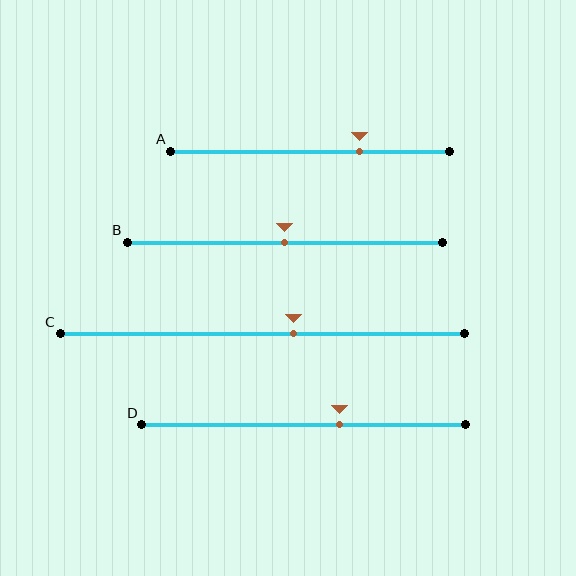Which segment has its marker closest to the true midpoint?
Segment B has its marker closest to the true midpoint.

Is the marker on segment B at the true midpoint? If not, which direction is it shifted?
Yes, the marker on segment B is at the true midpoint.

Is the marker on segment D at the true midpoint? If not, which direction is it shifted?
No, the marker on segment D is shifted to the right by about 11% of the segment length.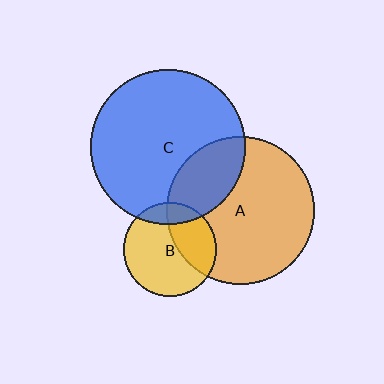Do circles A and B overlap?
Yes.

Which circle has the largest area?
Circle C (blue).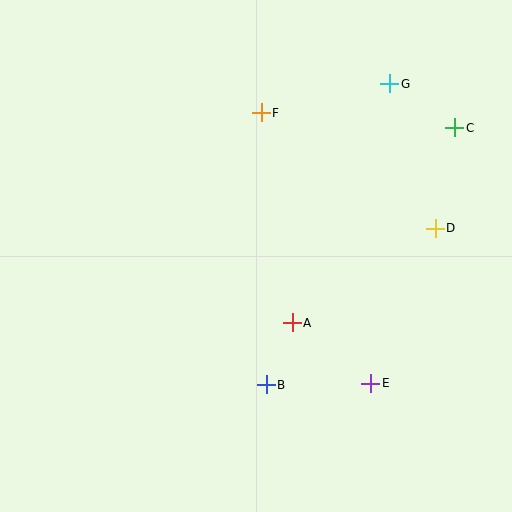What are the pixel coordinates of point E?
Point E is at (371, 383).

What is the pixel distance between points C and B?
The distance between C and B is 319 pixels.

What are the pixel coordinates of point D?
Point D is at (435, 228).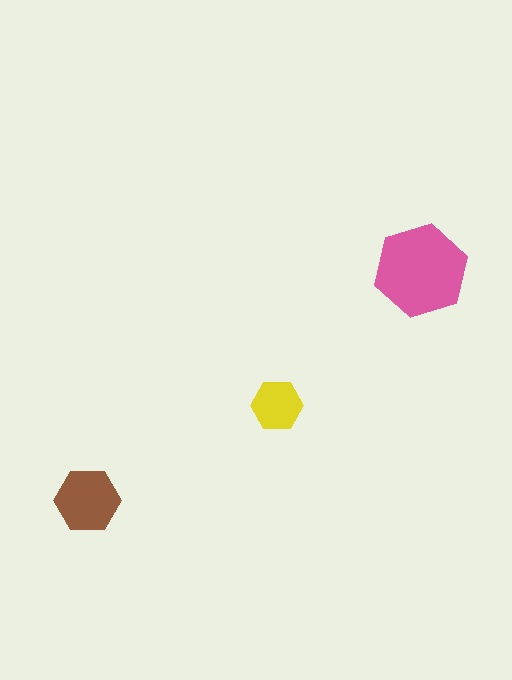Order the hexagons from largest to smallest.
the pink one, the brown one, the yellow one.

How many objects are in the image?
There are 3 objects in the image.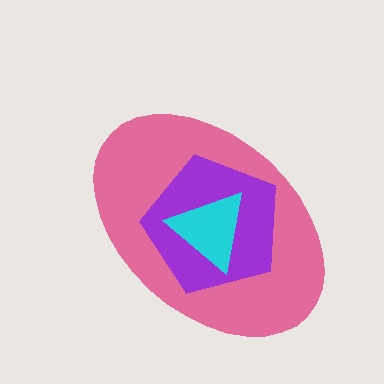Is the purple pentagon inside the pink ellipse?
Yes.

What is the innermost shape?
The cyan triangle.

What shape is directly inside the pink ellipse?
The purple pentagon.